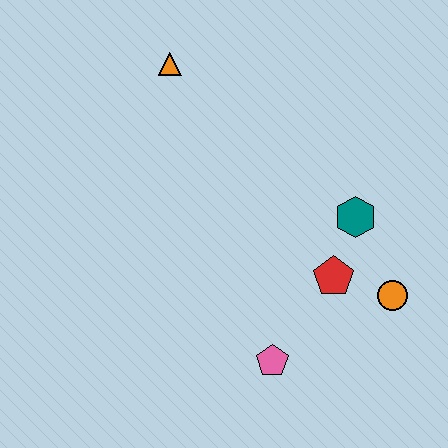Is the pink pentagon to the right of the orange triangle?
Yes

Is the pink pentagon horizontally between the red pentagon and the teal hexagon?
No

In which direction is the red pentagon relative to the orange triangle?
The red pentagon is below the orange triangle.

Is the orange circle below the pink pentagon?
No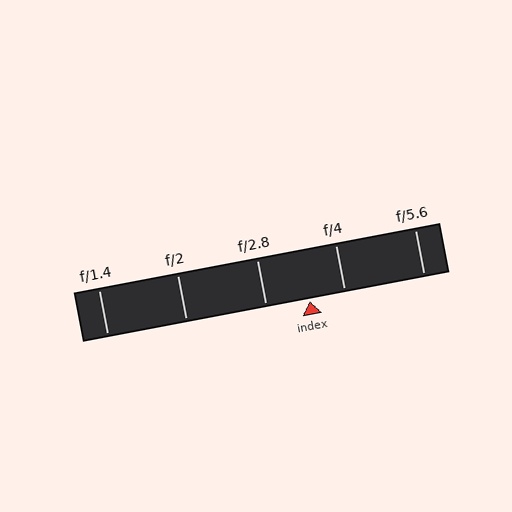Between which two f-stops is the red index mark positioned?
The index mark is between f/2.8 and f/4.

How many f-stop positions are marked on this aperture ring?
There are 5 f-stop positions marked.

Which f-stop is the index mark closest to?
The index mark is closest to f/4.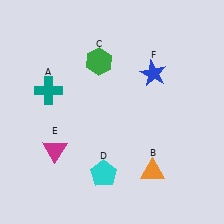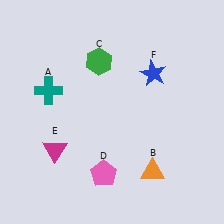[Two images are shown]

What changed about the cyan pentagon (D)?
In Image 1, D is cyan. In Image 2, it changed to pink.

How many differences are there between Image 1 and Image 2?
There is 1 difference between the two images.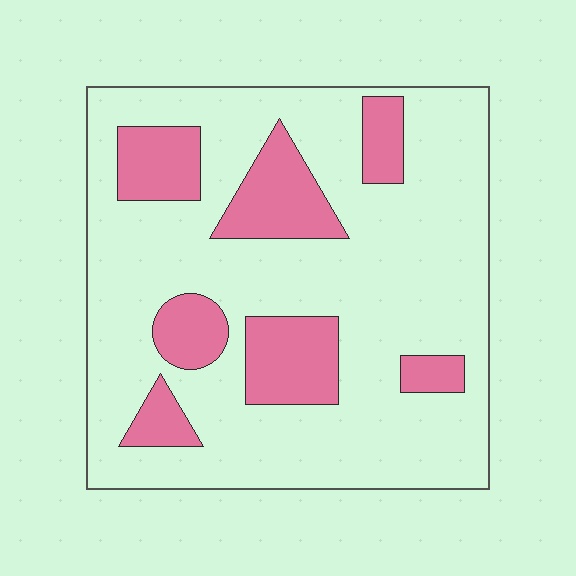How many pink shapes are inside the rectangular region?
7.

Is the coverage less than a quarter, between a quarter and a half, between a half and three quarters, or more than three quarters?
Less than a quarter.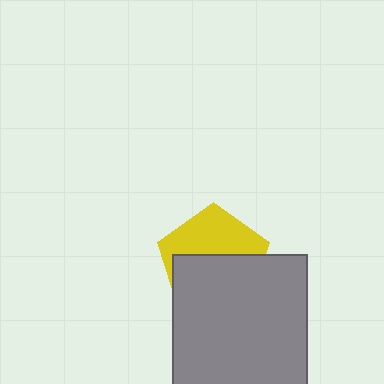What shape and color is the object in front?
The object in front is a gray square.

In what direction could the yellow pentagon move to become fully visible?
The yellow pentagon could move up. That would shift it out from behind the gray square entirely.